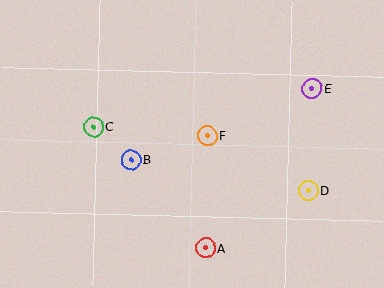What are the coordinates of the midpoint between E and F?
The midpoint between E and F is at (260, 112).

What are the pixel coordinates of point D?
Point D is at (308, 191).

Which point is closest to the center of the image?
Point F at (207, 136) is closest to the center.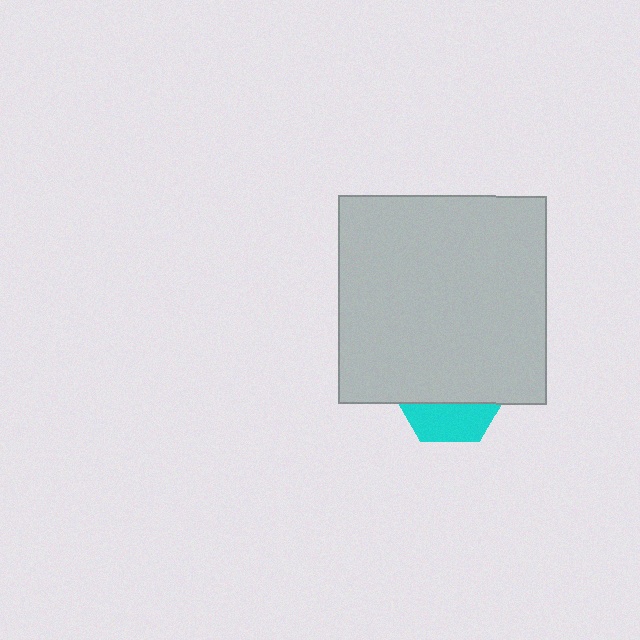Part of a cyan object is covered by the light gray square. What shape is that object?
It is a hexagon.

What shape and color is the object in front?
The object in front is a light gray square.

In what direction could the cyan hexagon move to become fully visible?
The cyan hexagon could move down. That would shift it out from behind the light gray square entirely.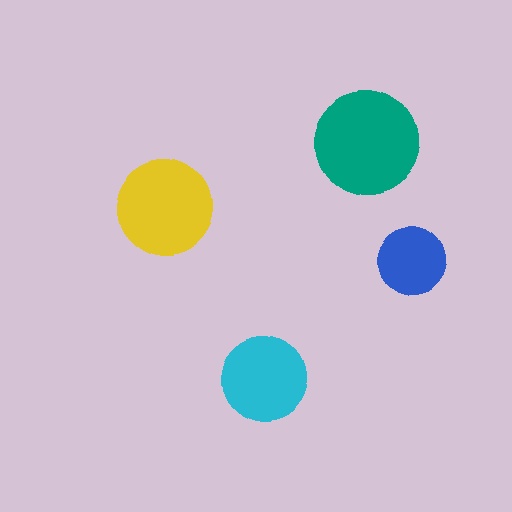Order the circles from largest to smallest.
the teal one, the yellow one, the cyan one, the blue one.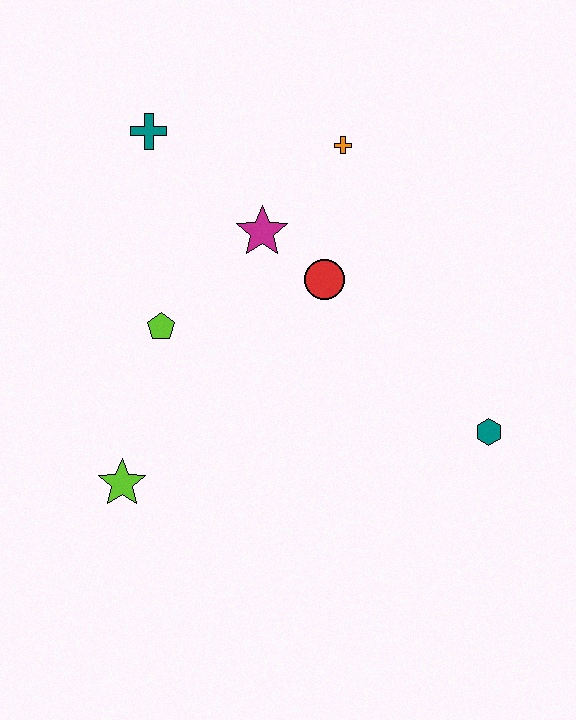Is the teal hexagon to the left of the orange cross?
No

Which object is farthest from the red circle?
The lime star is farthest from the red circle.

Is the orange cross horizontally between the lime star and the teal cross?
No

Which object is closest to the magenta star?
The red circle is closest to the magenta star.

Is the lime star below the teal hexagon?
Yes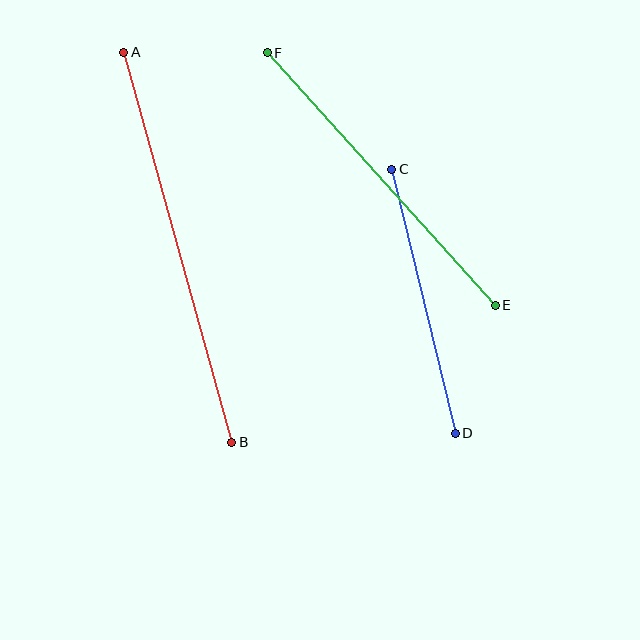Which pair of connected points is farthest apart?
Points A and B are farthest apart.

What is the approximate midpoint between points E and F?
The midpoint is at approximately (381, 179) pixels.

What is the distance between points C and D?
The distance is approximately 272 pixels.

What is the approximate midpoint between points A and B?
The midpoint is at approximately (178, 247) pixels.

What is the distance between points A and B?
The distance is approximately 405 pixels.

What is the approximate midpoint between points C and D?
The midpoint is at approximately (424, 301) pixels.